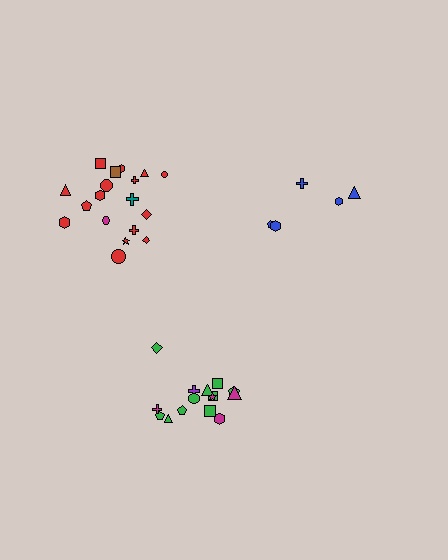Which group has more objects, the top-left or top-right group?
The top-left group.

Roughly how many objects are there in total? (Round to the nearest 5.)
Roughly 40 objects in total.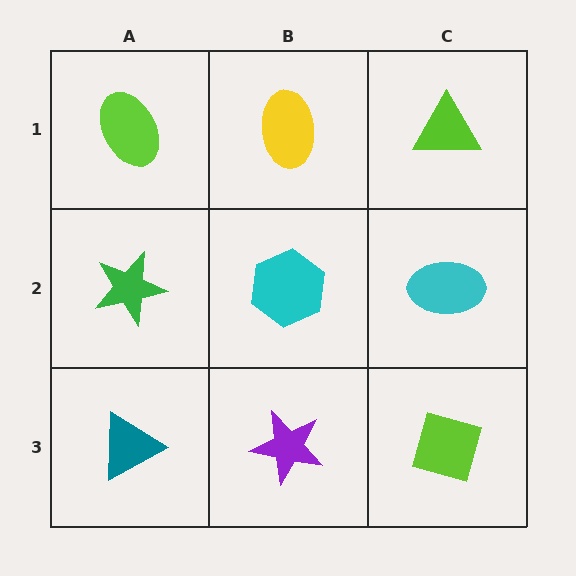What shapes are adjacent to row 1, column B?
A cyan hexagon (row 2, column B), a lime ellipse (row 1, column A), a lime triangle (row 1, column C).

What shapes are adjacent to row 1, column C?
A cyan ellipse (row 2, column C), a yellow ellipse (row 1, column B).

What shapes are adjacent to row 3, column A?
A green star (row 2, column A), a purple star (row 3, column B).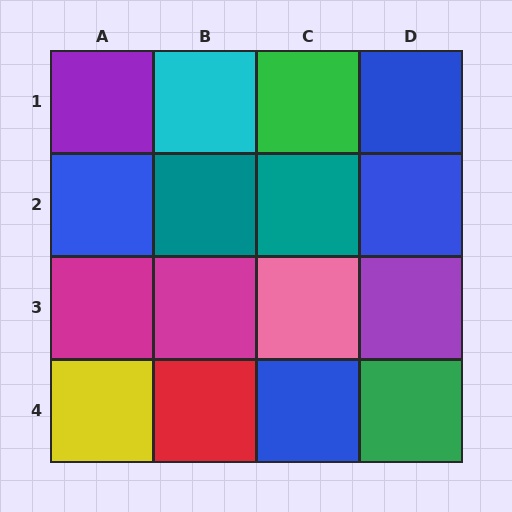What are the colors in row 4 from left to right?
Yellow, red, blue, green.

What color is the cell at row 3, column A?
Magenta.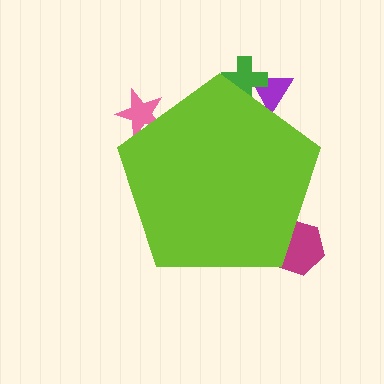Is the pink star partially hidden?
Yes, the pink star is partially hidden behind the lime pentagon.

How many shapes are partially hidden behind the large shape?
4 shapes are partially hidden.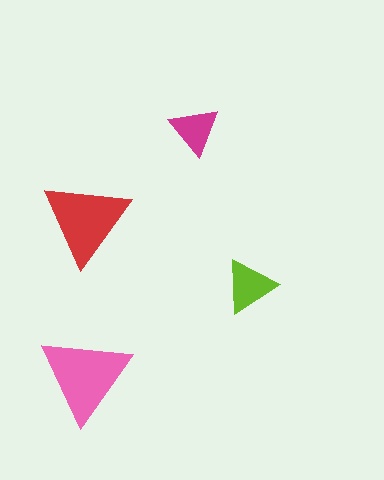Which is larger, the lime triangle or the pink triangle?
The pink one.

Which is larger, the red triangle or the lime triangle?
The red one.